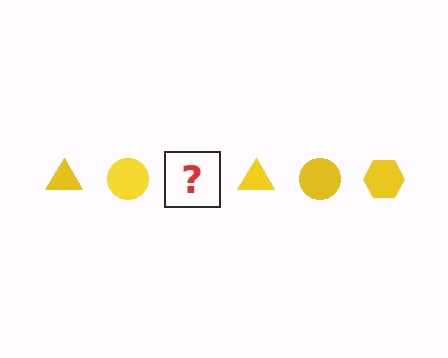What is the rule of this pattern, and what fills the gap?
The rule is that the pattern cycles through triangle, circle, hexagon shapes in yellow. The gap should be filled with a yellow hexagon.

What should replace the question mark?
The question mark should be replaced with a yellow hexagon.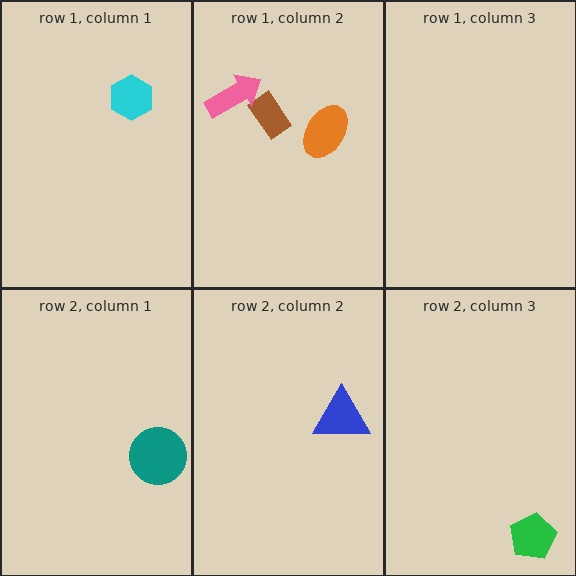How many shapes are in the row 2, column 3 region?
1.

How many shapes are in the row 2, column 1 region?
1.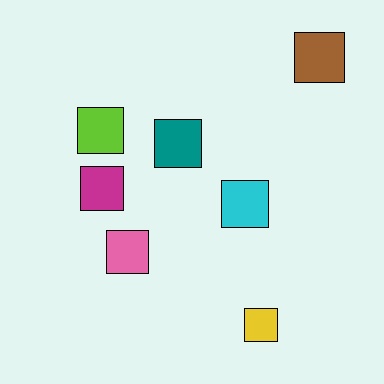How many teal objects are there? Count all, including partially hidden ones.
There is 1 teal object.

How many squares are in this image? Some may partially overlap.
There are 7 squares.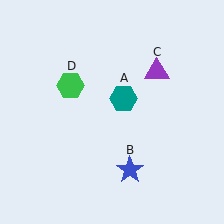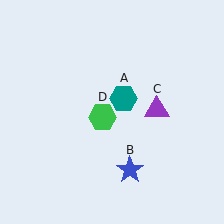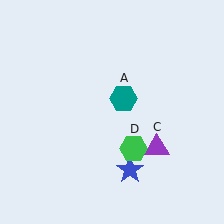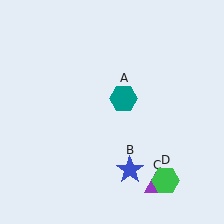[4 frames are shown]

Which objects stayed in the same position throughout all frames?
Teal hexagon (object A) and blue star (object B) remained stationary.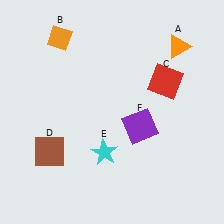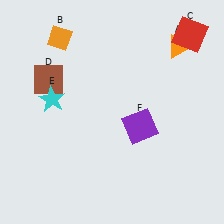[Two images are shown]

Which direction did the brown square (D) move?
The brown square (D) moved up.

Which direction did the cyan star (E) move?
The cyan star (E) moved up.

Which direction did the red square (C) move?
The red square (C) moved up.